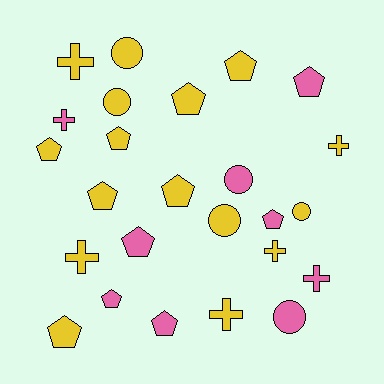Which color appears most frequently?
Yellow, with 16 objects.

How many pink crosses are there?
There are 2 pink crosses.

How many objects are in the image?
There are 25 objects.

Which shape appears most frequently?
Pentagon, with 12 objects.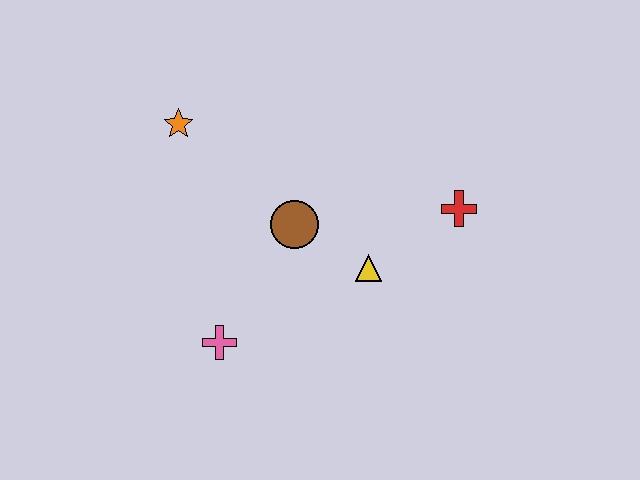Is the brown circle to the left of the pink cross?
No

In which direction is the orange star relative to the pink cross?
The orange star is above the pink cross.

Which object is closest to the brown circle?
The yellow triangle is closest to the brown circle.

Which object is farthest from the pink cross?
The red cross is farthest from the pink cross.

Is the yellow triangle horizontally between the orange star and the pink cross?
No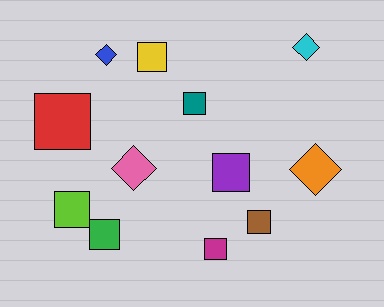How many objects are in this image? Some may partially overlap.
There are 12 objects.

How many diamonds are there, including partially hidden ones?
There are 4 diamonds.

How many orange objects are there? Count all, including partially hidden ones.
There is 1 orange object.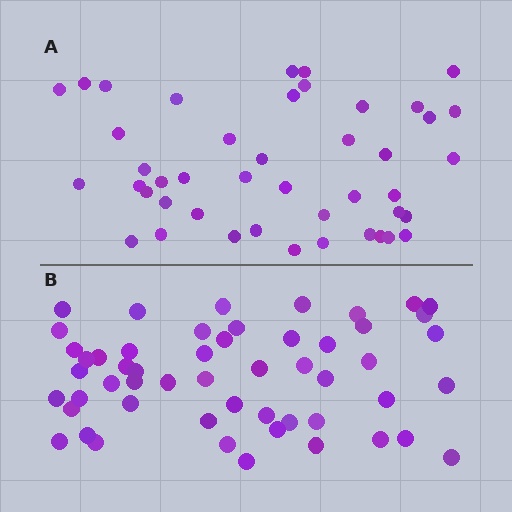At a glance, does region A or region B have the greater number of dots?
Region B (the bottom region) has more dots.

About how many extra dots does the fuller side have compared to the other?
Region B has roughly 8 or so more dots than region A.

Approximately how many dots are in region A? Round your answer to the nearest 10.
About 40 dots. (The exact count is 44, which rounds to 40.)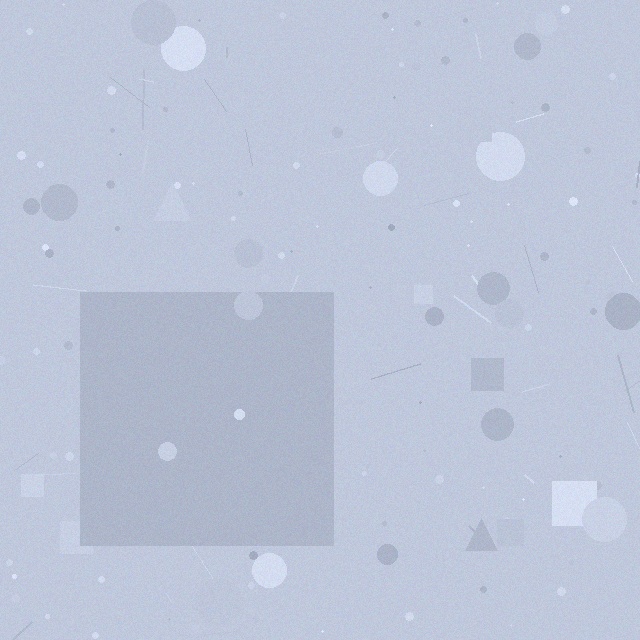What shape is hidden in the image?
A square is hidden in the image.